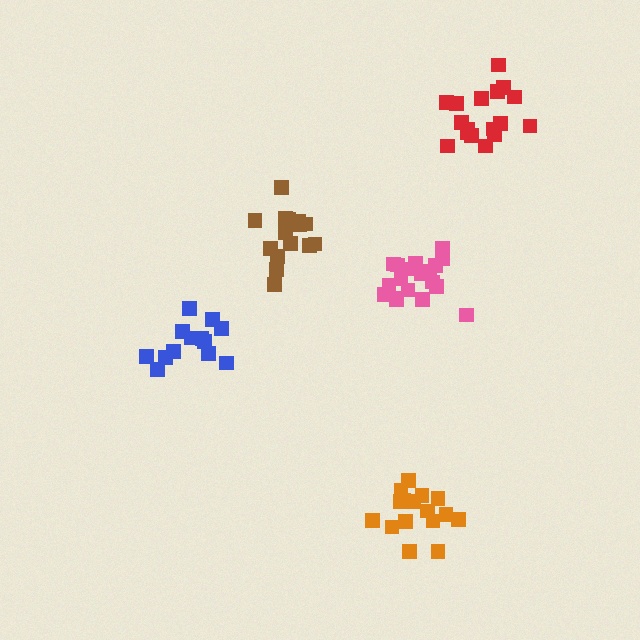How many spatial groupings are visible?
There are 5 spatial groupings.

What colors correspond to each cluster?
The clusters are colored: orange, brown, blue, pink, red.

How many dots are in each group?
Group 1: 16 dots, Group 2: 15 dots, Group 3: 13 dots, Group 4: 19 dots, Group 5: 17 dots (80 total).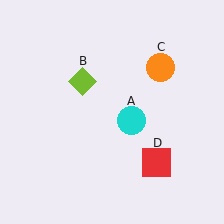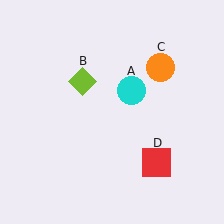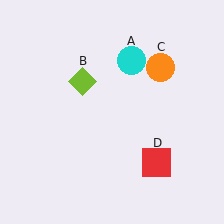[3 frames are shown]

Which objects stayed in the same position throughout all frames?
Lime diamond (object B) and orange circle (object C) and red square (object D) remained stationary.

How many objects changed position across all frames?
1 object changed position: cyan circle (object A).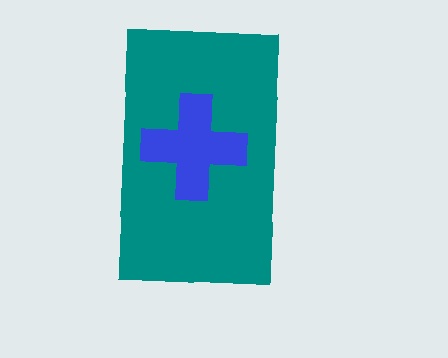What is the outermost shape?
The teal rectangle.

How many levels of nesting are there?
2.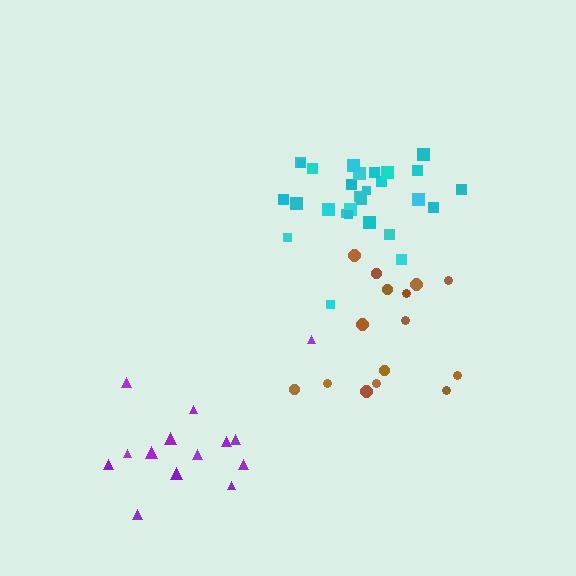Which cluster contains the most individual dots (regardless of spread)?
Cyan (29).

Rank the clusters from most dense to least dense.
cyan, purple, brown.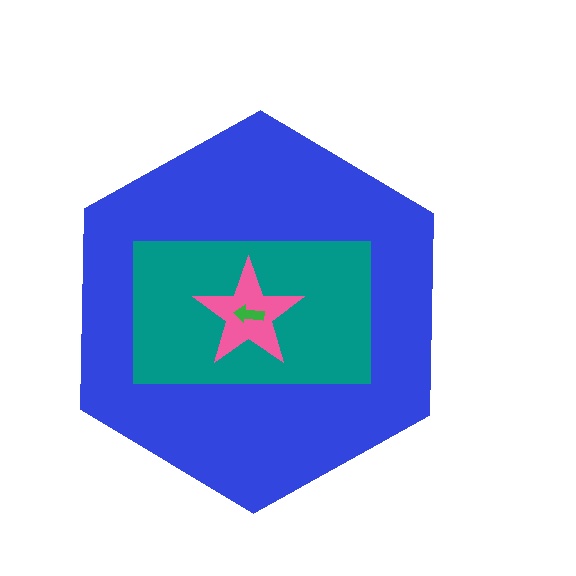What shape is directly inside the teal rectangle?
The pink star.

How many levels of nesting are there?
4.